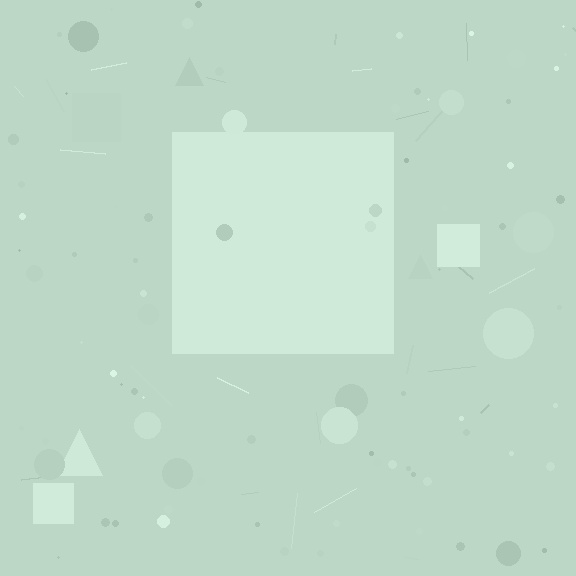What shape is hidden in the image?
A square is hidden in the image.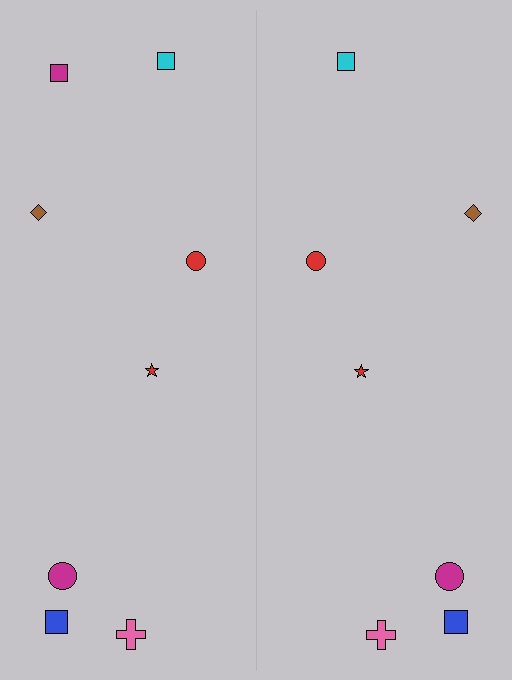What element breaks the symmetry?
A magenta square is missing from the right side.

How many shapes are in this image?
There are 15 shapes in this image.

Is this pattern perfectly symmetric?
No, the pattern is not perfectly symmetric. A magenta square is missing from the right side.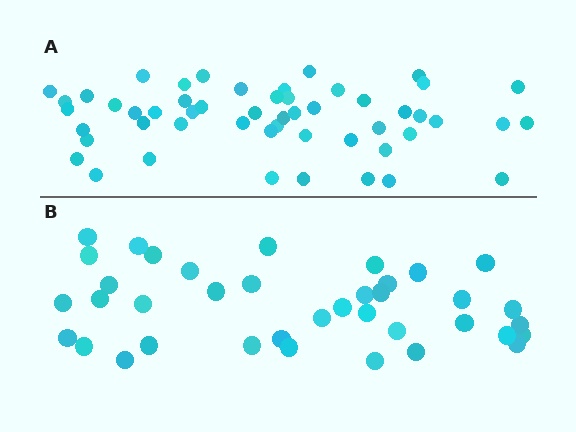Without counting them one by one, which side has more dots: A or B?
Region A (the top region) has more dots.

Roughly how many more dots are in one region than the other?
Region A has approximately 15 more dots than region B.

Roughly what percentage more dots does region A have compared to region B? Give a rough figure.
About 35% more.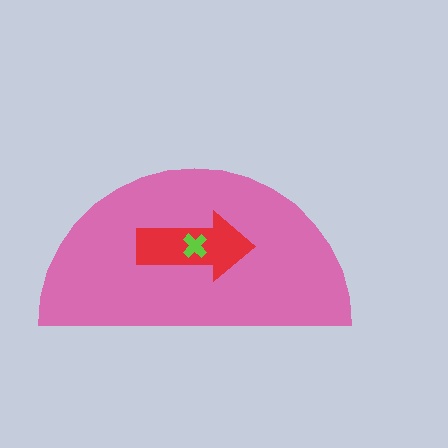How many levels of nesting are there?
3.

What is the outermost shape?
The pink semicircle.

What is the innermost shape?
The lime cross.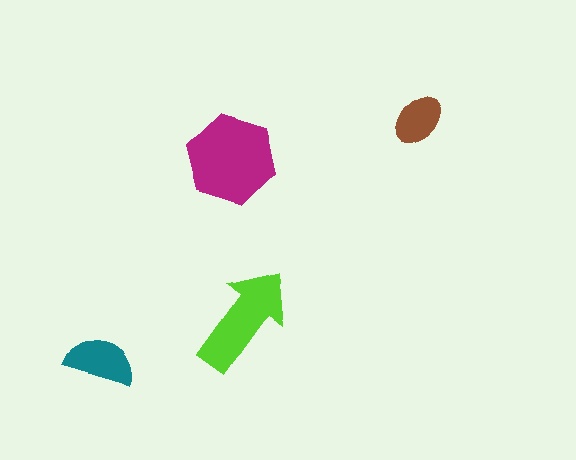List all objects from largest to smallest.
The magenta hexagon, the lime arrow, the teal semicircle, the brown ellipse.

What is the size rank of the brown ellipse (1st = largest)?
4th.